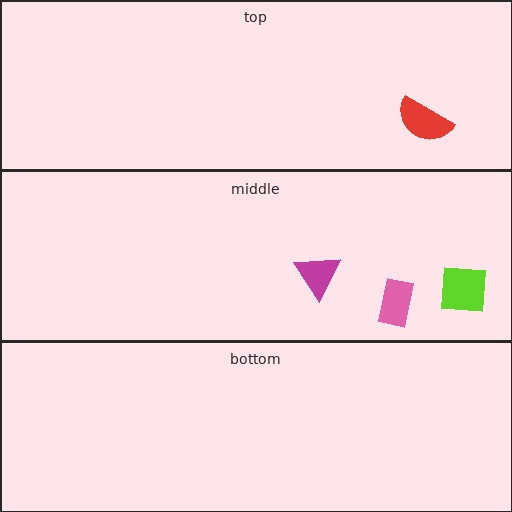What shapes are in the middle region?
The magenta triangle, the lime square, the pink rectangle.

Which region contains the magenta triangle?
The middle region.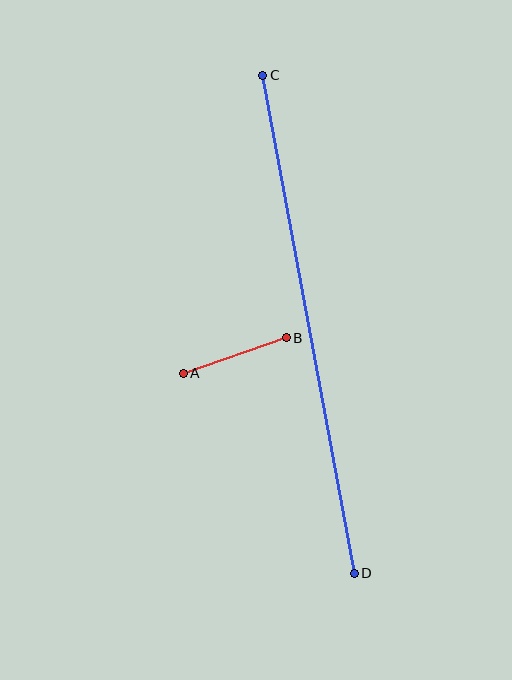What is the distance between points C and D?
The distance is approximately 507 pixels.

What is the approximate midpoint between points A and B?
The midpoint is at approximately (235, 355) pixels.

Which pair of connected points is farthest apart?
Points C and D are farthest apart.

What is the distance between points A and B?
The distance is approximately 109 pixels.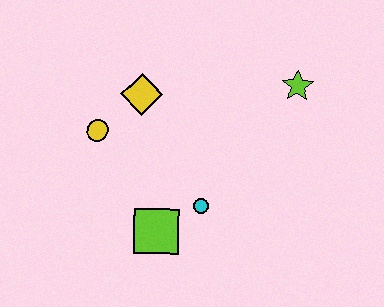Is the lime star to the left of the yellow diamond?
No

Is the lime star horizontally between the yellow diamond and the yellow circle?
No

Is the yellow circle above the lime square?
Yes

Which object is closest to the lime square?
The cyan circle is closest to the lime square.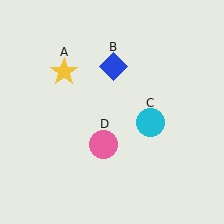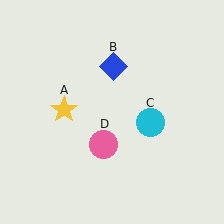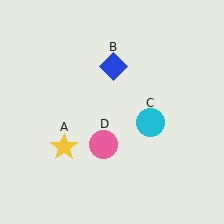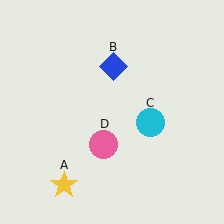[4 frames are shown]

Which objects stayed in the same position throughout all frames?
Blue diamond (object B) and cyan circle (object C) and pink circle (object D) remained stationary.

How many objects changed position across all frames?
1 object changed position: yellow star (object A).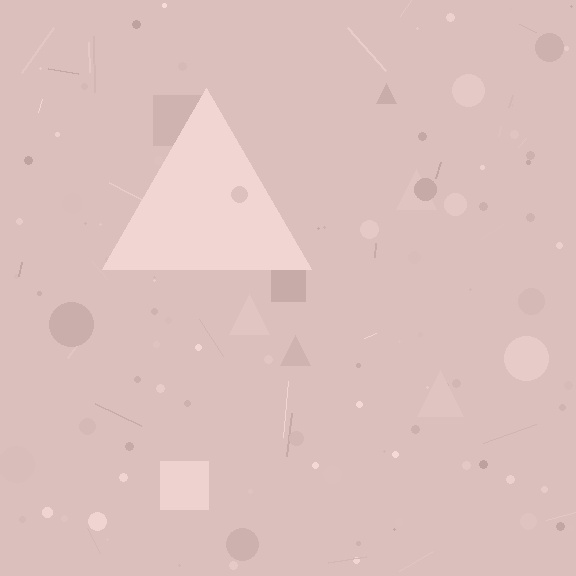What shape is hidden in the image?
A triangle is hidden in the image.